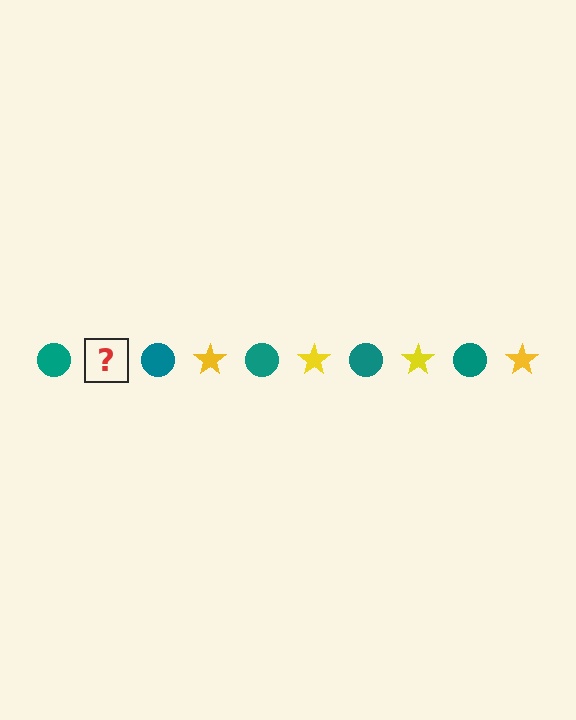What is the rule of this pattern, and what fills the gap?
The rule is that the pattern alternates between teal circle and yellow star. The gap should be filled with a yellow star.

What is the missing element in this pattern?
The missing element is a yellow star.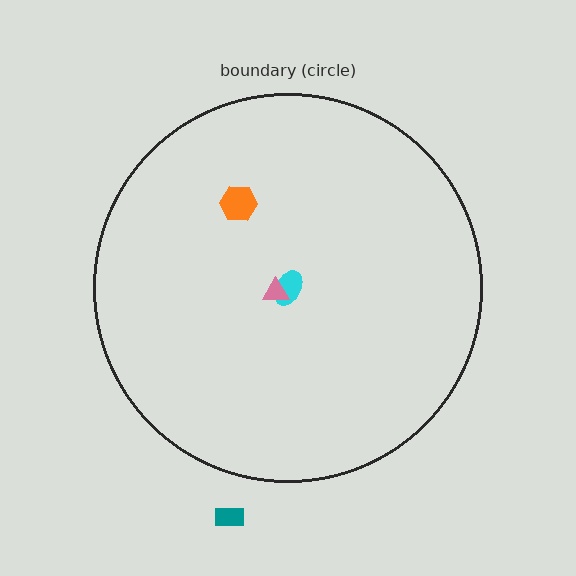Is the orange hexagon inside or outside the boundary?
Inside.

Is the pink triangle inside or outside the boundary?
Inside.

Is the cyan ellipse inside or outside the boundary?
Inside.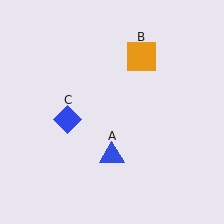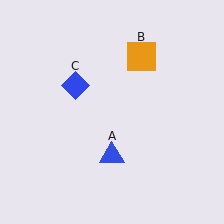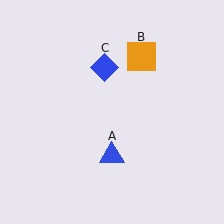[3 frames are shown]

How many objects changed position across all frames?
1 object changed position: blue diamond (object C).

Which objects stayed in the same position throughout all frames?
Blue triangle (object A) and orange square (object B) remained stationary.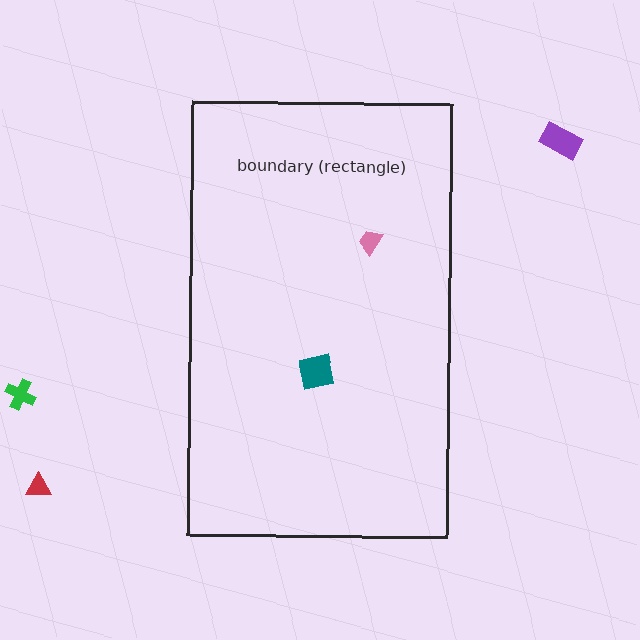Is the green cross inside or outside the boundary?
Outside.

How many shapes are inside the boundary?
2 inside, 3 outside.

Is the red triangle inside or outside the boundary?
Outside.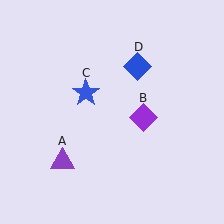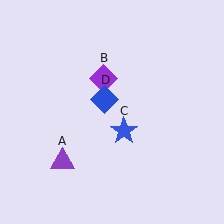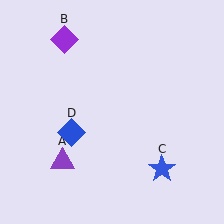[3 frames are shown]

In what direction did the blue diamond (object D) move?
The blue diamond (object D) moved down and to the left.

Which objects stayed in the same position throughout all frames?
Purple triangle (object A) remained stationary.